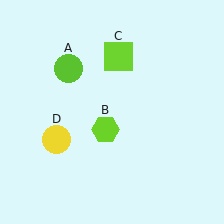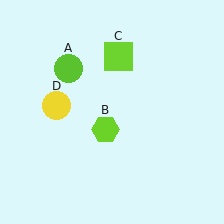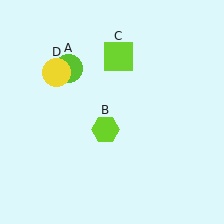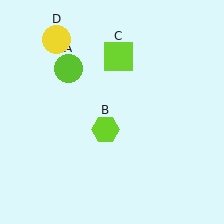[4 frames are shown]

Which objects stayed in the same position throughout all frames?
Lime circle (object A) and lime hexagon (object B) and lime square (object C) remained stationary.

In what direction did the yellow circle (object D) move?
The yellow circle (object D) moved up.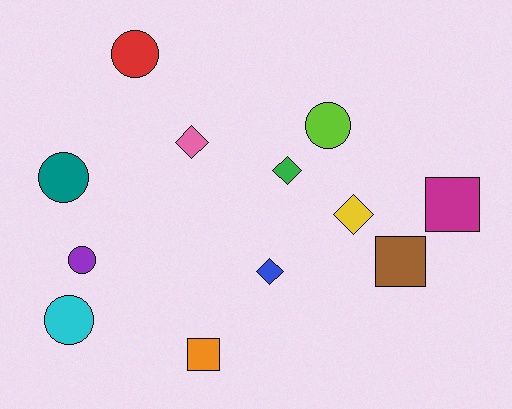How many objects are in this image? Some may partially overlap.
There are 12 objects.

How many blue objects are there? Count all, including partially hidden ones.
There is 1 blue object.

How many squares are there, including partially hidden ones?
There are 3 squares.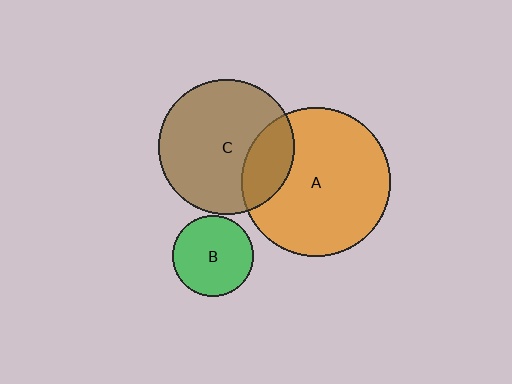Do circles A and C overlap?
Yes.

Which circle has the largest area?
Circle A (orange).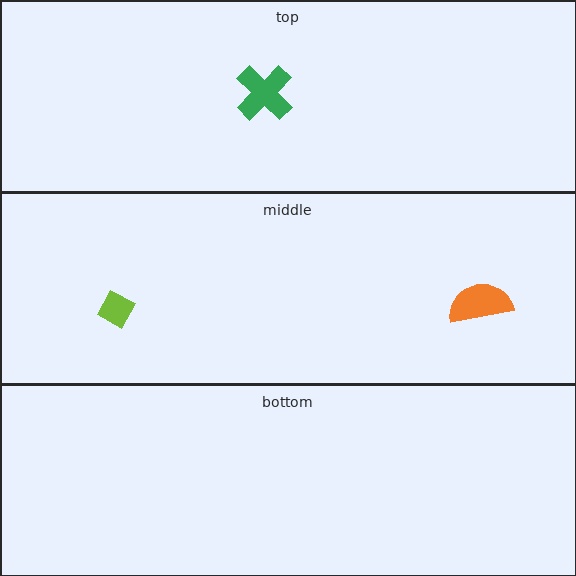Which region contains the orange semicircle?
The middle region.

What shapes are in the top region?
The green cross.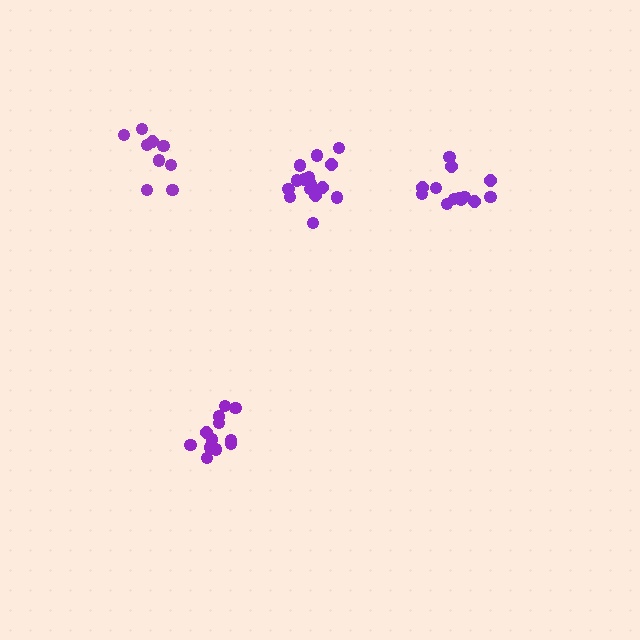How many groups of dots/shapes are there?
There are 4 groups.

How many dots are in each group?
Group 1: 12 dots, Group 2: 9 dots, Group 3: 15 dots, Group 4: 13 dots (49 total).